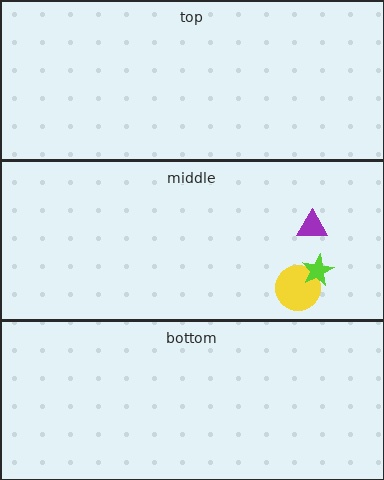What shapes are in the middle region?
The yellow circle, the purple triangle, the lime star.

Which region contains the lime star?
The middle region.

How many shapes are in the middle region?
3.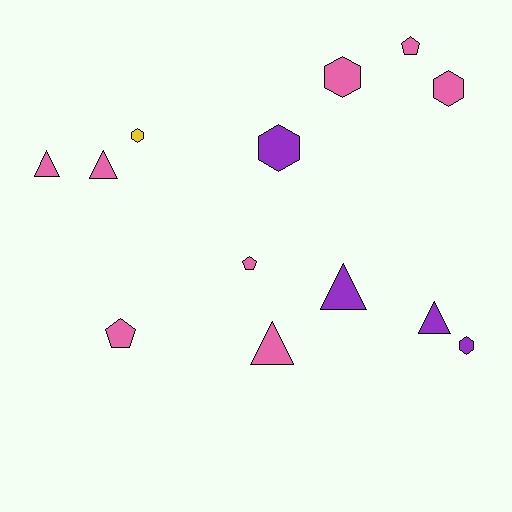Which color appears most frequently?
Pink, with 8 objects.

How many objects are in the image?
There are 13 objects.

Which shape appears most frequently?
Hexagon, with 5 objects.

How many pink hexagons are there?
There are 2 pink hexagons.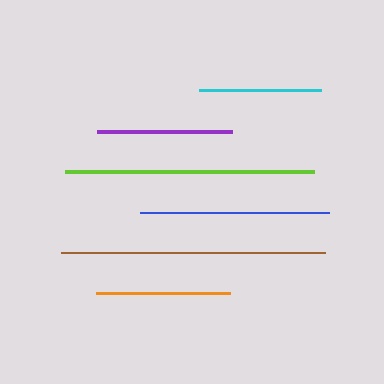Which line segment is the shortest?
The cyan line is the shortest at approximately 122 pixels.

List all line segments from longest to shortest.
From longest to shortest: brown, lime, blue, purple, orange, cyan.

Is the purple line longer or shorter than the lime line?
The lime line is longer than the purple line.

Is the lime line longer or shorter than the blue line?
The lime line is longer than the blue line.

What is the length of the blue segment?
The blue segment is approximately 188 pixels long.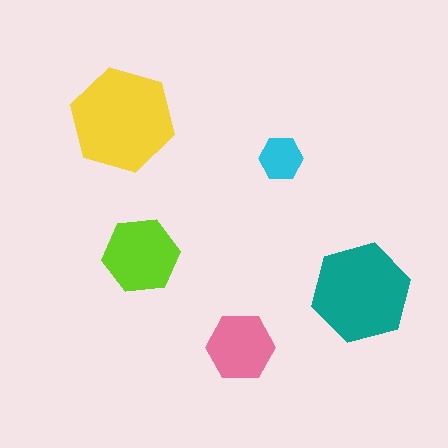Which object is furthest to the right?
The teal hexagon is rightmost.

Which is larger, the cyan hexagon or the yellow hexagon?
The yellow one.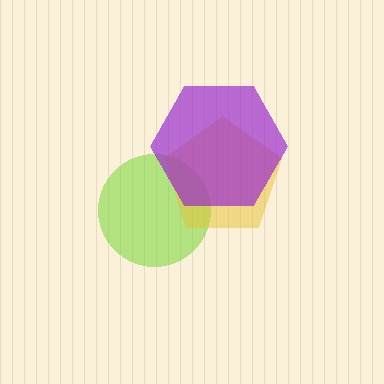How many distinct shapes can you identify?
There are 3 distinct shapes: a lime circle, a yellow pentagon, a purple hexagon.